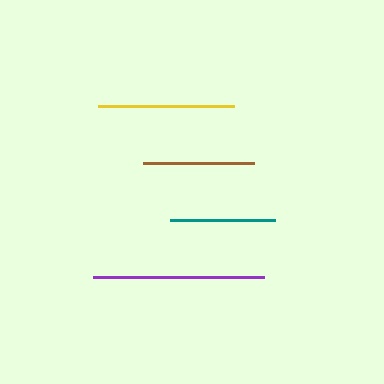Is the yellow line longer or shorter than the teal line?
The yellow line is longer than the teal line.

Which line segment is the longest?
The purple line is the longest at approximately 170 pixels.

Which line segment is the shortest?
The teal line is the shortest at approximately 105 pixels.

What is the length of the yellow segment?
The yellow segment is approximately 136 pixels long.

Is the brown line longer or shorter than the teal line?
The brown line is longer than the teal line.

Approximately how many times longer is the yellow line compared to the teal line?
The yellow line is approximately 1.3 times the length of the teal line.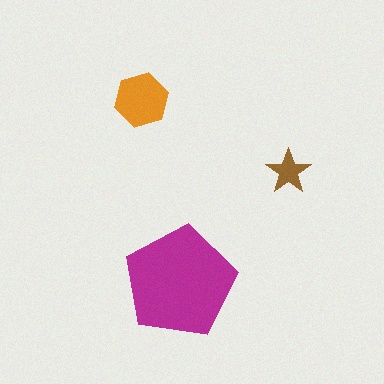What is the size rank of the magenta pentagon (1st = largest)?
1st.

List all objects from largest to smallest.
The magenta pentagon, the orange hexagon, the brown star.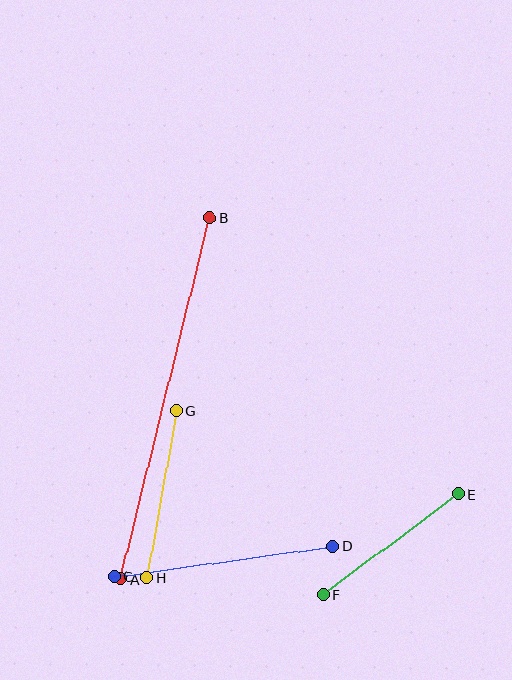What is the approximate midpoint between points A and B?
The midpoint is at approximately (166, 398) pixels.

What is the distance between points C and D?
The distance is approximately 220 pixels.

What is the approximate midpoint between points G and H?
The midpoint is at approximately (162, 494) pixels.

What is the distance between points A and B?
The distance is approximately 372 pixels.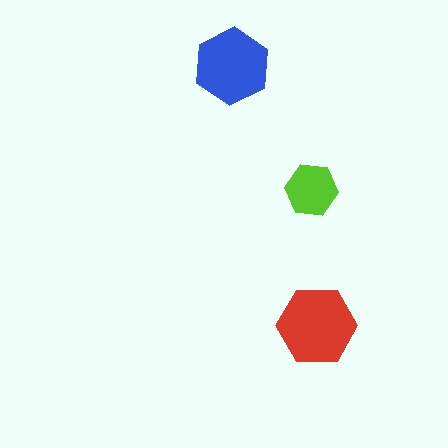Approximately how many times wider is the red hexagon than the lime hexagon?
About 1.5 times wider.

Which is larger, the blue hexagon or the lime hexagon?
The blue one.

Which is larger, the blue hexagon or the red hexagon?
The red one.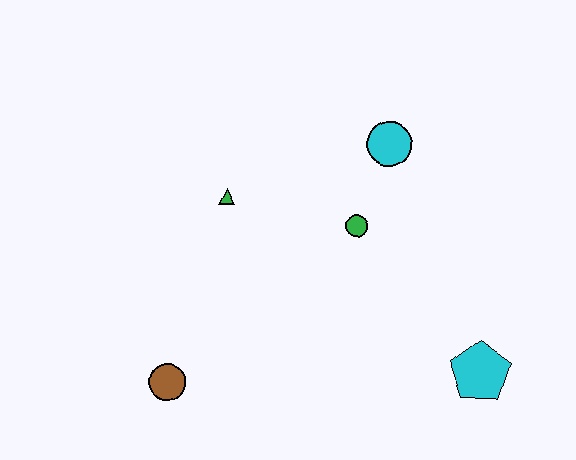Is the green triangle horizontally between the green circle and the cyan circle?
No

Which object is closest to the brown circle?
The green triangle is closest to the brown circle.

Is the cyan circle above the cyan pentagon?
Yes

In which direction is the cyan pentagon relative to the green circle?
The cyan pentagon is below the green circle.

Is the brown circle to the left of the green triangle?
Yes